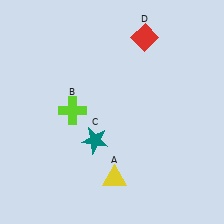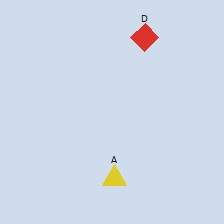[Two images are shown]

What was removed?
The teal star (C), the lime cross (B) were removed in Image 2.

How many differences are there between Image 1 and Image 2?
There are 2 differences between the two images.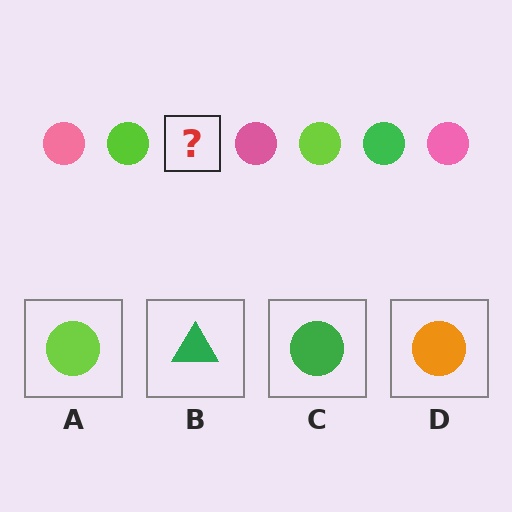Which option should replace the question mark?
Option C.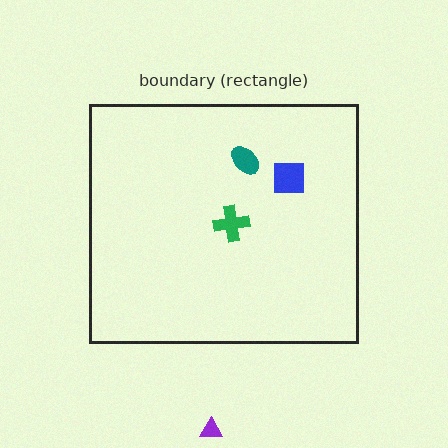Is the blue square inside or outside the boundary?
Inside.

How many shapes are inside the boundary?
3 inside, 1 outside.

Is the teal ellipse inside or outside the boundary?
Inside.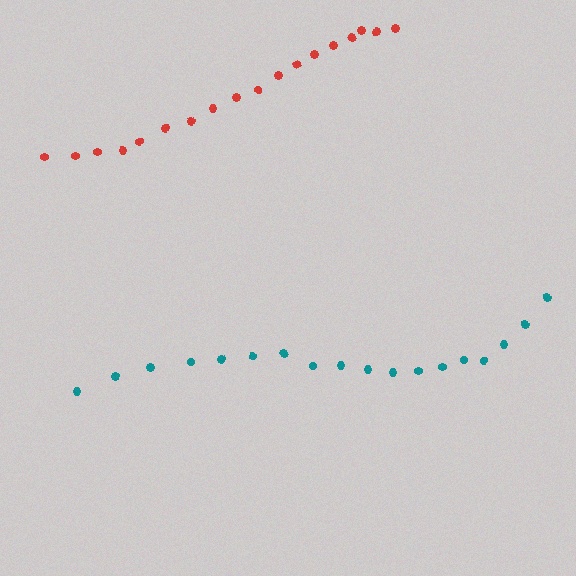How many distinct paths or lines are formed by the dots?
There are 2 distinct paths.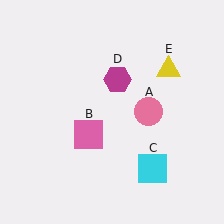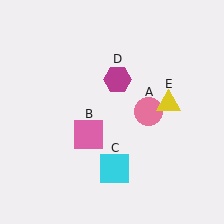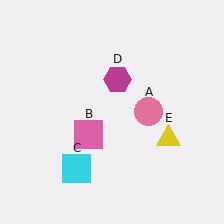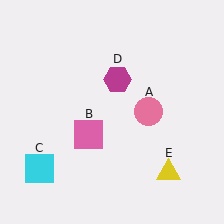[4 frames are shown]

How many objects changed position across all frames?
2 objects changed position: cyan square (object C), yellow triangle (object E).